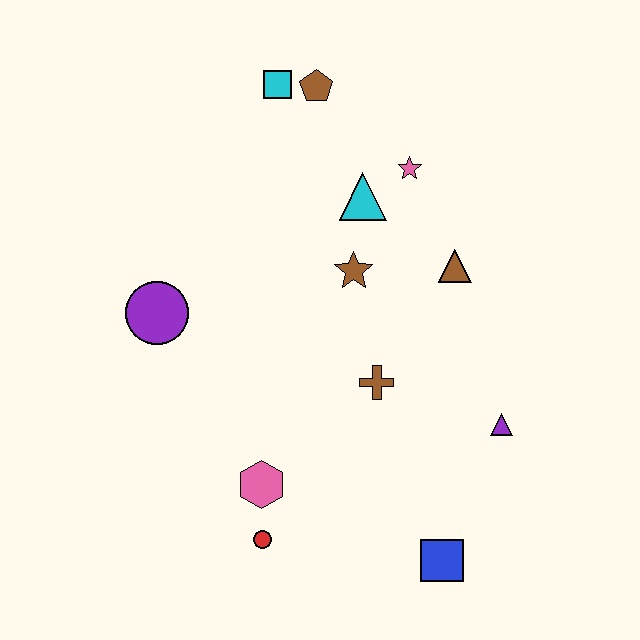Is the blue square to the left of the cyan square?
No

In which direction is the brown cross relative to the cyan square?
The brown cross is below the cyan square.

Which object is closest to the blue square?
The purple triangle is closest to the blue square.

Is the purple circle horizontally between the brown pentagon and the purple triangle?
No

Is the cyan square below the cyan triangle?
No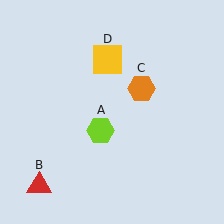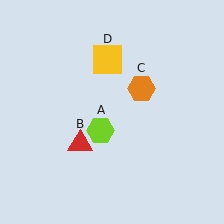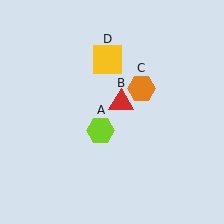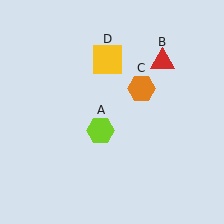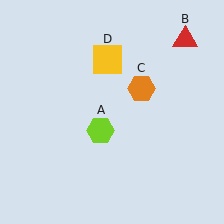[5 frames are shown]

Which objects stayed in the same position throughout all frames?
Lime hexagon (object A) and orange hexagon (object C) and yellow square (object D) remained stationary.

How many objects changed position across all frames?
1 object changed position: red triangle (object B).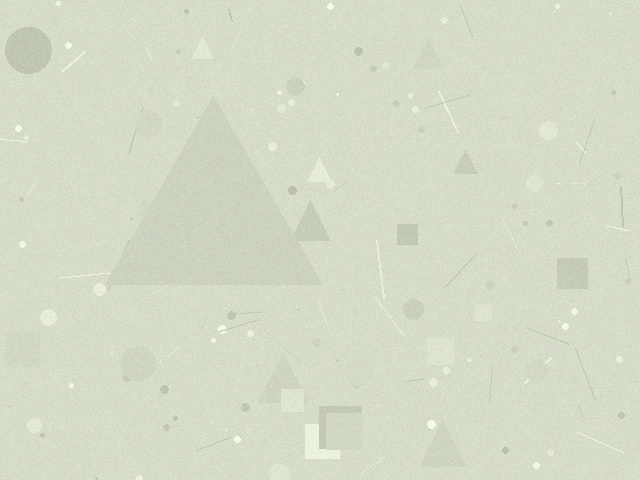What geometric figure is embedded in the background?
A triangle is embedded in the background.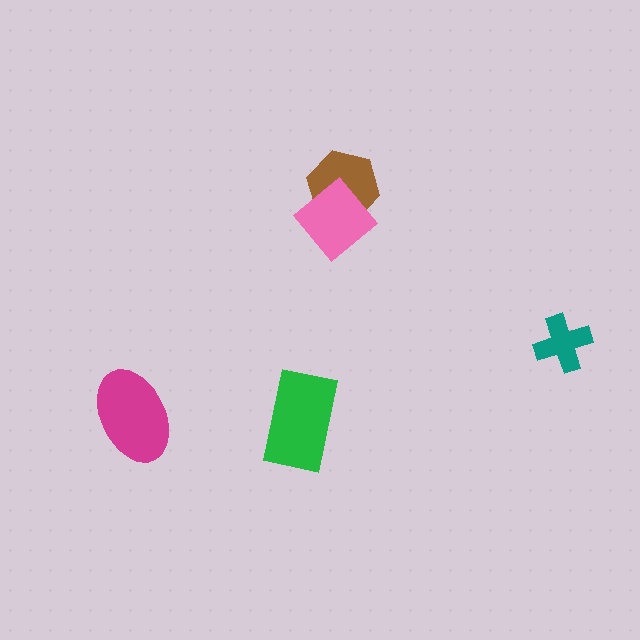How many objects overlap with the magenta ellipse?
0 objects overlap with the magenta ellipse.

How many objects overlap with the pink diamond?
1 object overlaps with the pink diamond.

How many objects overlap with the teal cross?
0 objects overlap with the teal cross.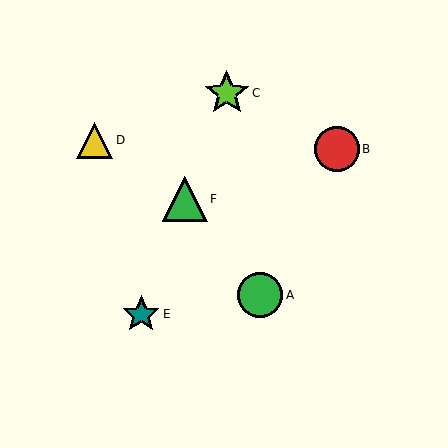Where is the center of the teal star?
The center of the teal star is at (141, 314).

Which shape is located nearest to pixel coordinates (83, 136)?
The yellow triangle (labeled D) at (95, 140) is nearest to that location.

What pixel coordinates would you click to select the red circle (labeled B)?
Click at (337, 149) to select the red circle B.